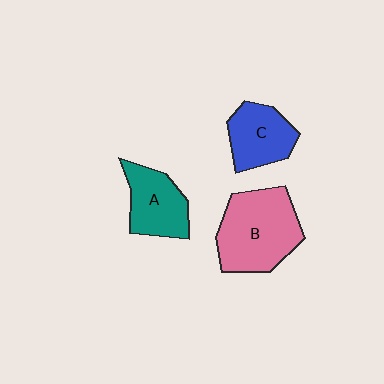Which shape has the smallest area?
Shape C (blue).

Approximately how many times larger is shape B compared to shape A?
Approximately 1.5 times.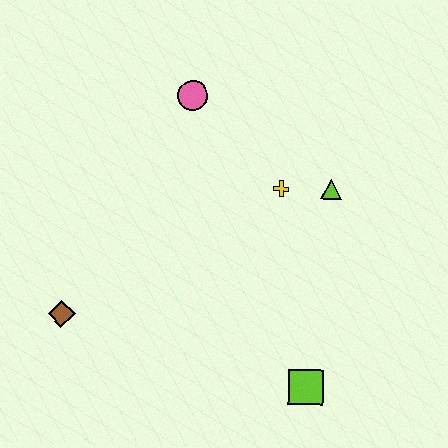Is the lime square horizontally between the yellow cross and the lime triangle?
Yes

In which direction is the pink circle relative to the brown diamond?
The pink circle is above the brown diamond.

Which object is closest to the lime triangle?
The yellow cross is closest to the lime triangle.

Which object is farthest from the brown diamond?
The lime triangle is farthest from the brown diamond.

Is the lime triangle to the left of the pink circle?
No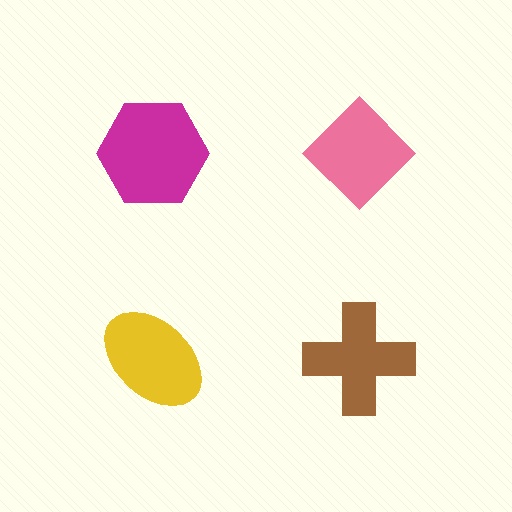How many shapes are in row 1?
2 shapes.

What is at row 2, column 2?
A brown cross.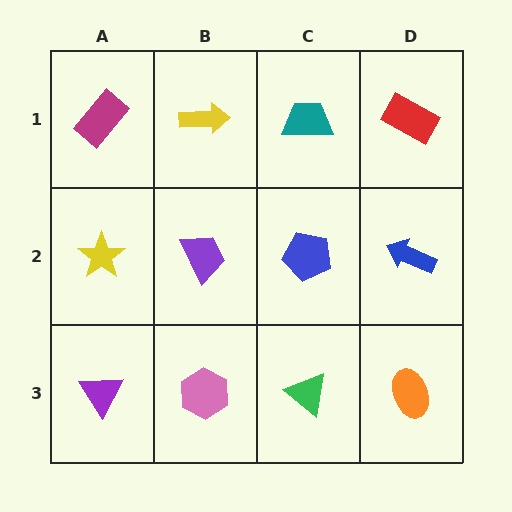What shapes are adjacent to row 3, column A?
A yellow star (row 2, column A), a pink hexagon (row 3, column B).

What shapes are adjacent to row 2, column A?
A magenta rectangle (row 1, column A), a purple triangle (row 3, column A), a purple trapezoid (row 2, column B).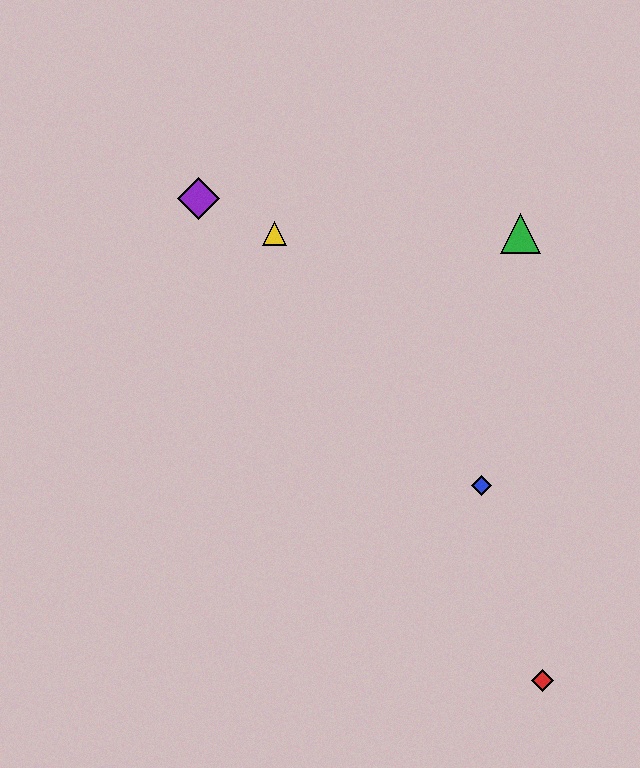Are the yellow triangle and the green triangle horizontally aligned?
Yes, both are at y≈233.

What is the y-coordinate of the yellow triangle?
The yellow triangle is at y≈233.